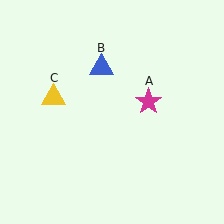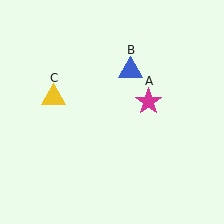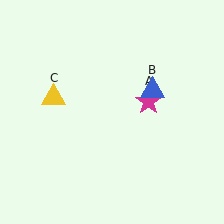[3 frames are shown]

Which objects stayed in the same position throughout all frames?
Magenta star (object A) and yellow triangle (object C) remained stationary.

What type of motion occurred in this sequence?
The blue triangle (object B) rotated clockwise around the center of the scene.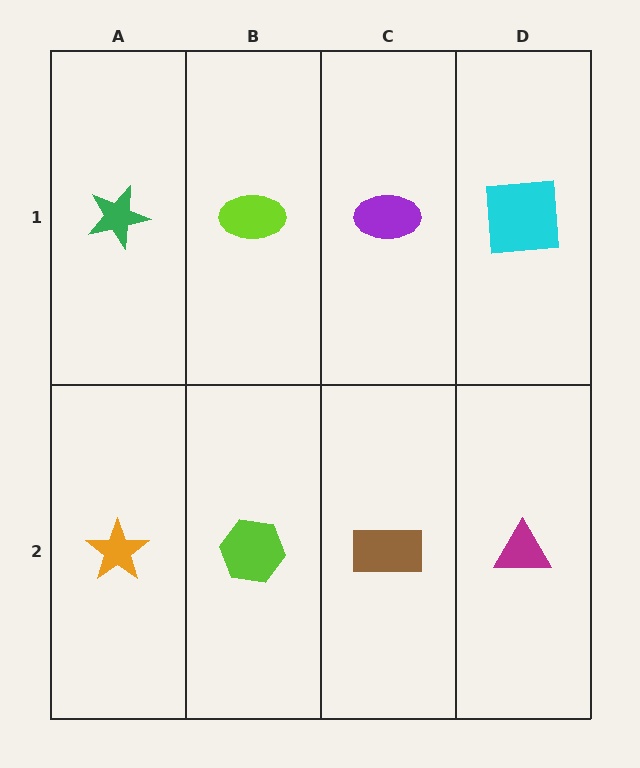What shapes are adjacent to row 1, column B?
A lime hexagon (row 2, column B), a green star (row 1, column A), a purple ellipse (row 1, column C).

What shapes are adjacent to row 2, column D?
A cyan square (row 1, column D), a brown rectangle (row 2, column C).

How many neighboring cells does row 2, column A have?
2.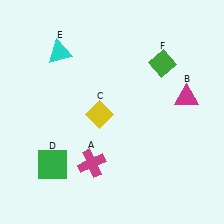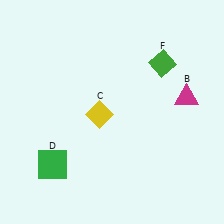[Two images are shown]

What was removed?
The cyan triangle (E), the magenta cross (A) were removed in Image 2.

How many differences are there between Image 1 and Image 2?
There are 2 differences between the two images.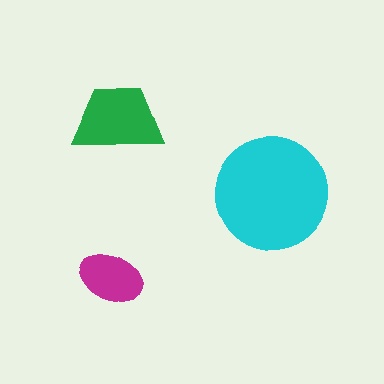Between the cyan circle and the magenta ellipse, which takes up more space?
The cyan circle.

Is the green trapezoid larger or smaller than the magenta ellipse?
Larger.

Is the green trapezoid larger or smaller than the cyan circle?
Smaller.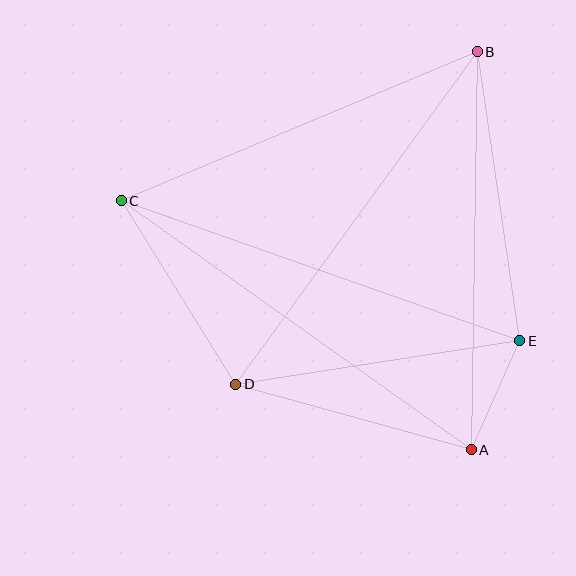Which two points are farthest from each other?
Points A and C are farthest from each other.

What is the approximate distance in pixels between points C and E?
The distance between C and E is approximately 423 pixels.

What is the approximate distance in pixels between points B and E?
The distance between B and E is approximately 292 pixels.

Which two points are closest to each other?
Points A and E are closest to each other.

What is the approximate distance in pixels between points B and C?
The distance between B and C is approximately 386 pixels.